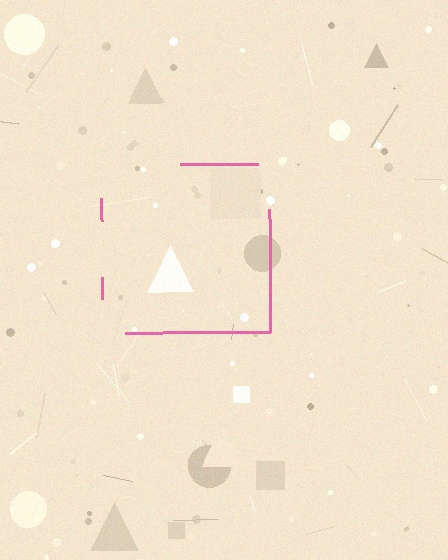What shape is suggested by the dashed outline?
The dashed outline suggests a square.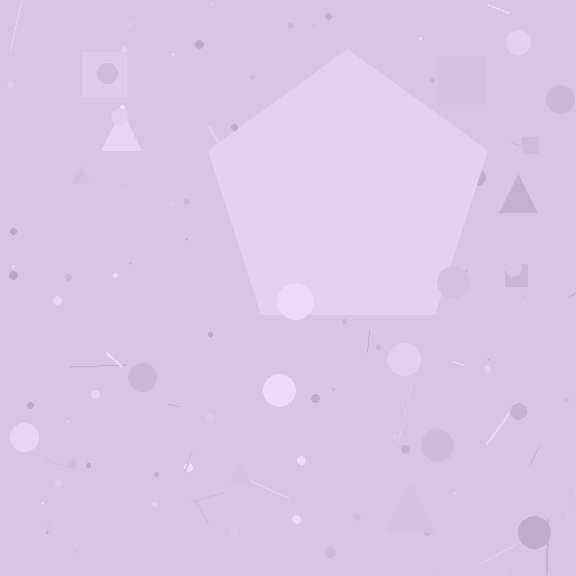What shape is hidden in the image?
A pentagon is hidden in the image.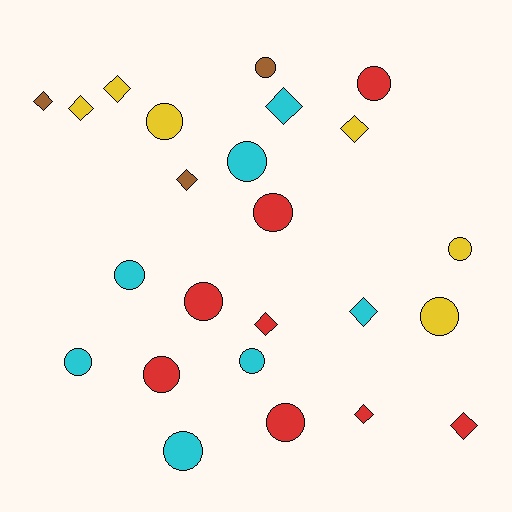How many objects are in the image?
There are 24 objects.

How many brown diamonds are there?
There are 2 brown diamonds.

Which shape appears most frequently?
Circle, with 14 objects.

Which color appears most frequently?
Red, with 8 objects.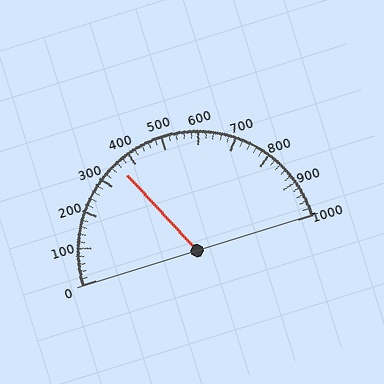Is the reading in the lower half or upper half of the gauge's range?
The reading is in the lower half of the range (0 to 1000).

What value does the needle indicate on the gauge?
The needle indicates approximately 360.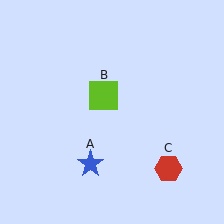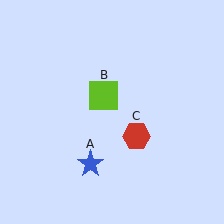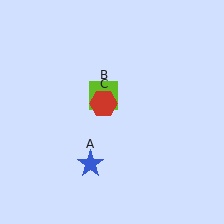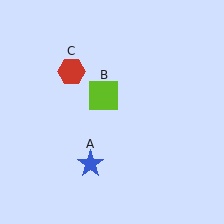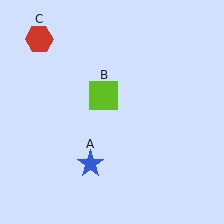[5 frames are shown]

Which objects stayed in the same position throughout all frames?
Blue star (object A) and lime square (object B) remained stationary.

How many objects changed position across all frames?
1 object changed position: red hexagon (object C).